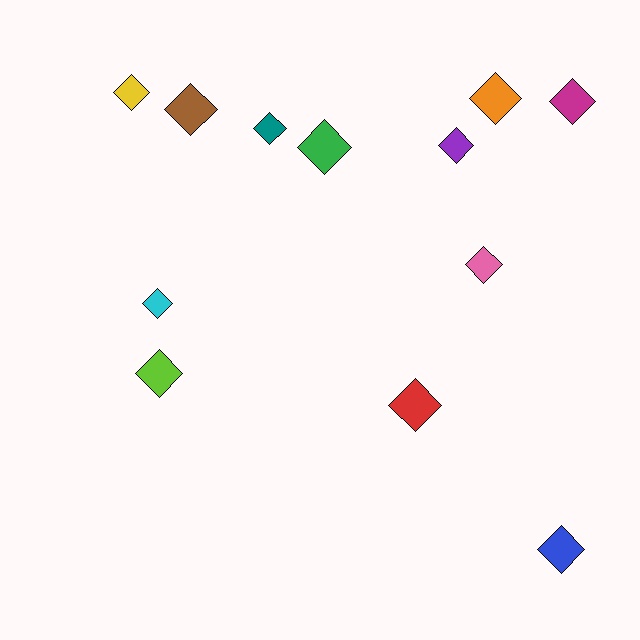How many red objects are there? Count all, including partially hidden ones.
There is 1 red object.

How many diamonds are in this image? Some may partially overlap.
There are 12 diamonds.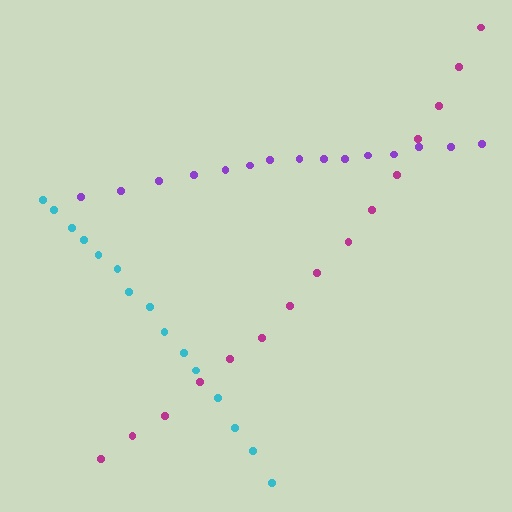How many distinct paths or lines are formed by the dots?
There are 3 distinct paths.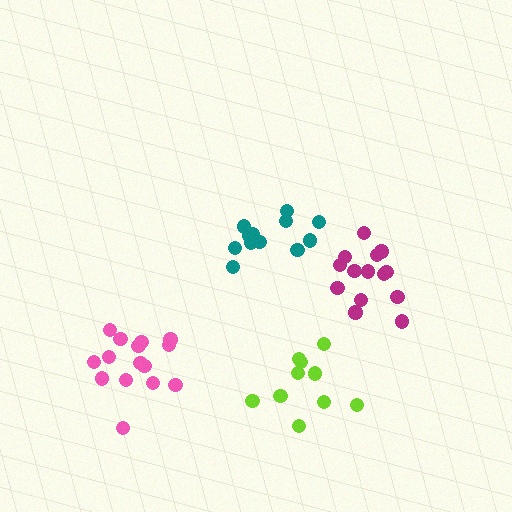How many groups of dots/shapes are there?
There are 4 groups.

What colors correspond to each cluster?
The clusters are colored: lime, magenta, pink, teal.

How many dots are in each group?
Group 1: 10 dots, Group 2: 14 dots, Group 3: 16 dots, Group 4: 12 dots (52 total).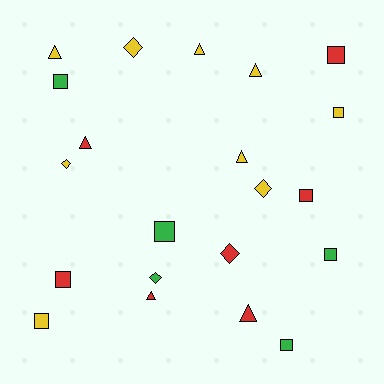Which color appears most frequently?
Yellow, with 9 objects.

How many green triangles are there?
There are no green triangles.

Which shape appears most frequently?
Square, with 9 objects.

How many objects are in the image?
There are 21 objects.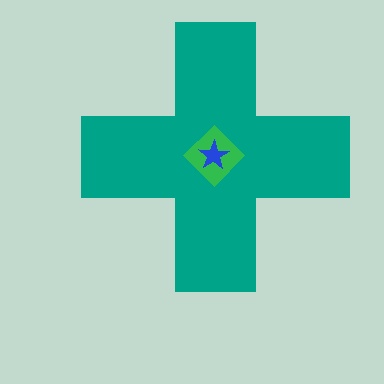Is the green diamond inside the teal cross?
Yes.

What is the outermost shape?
The teal cross.